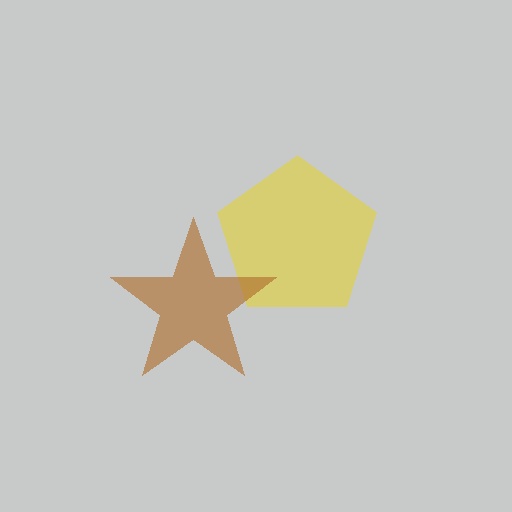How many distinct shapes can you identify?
There are 2 distinct shapes: a yellow pentagon, a brown star.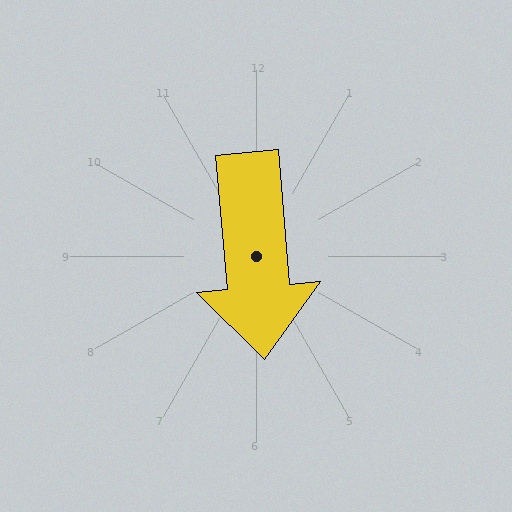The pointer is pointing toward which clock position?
Roughly 6 o'clock.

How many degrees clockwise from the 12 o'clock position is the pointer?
Approximately 175 degrees.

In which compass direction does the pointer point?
South.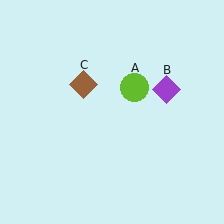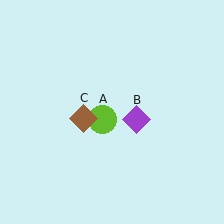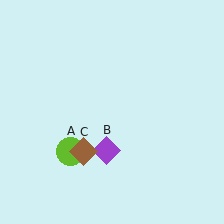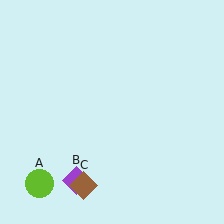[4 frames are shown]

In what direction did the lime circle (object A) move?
The lime circle (object A) moved down and to the left.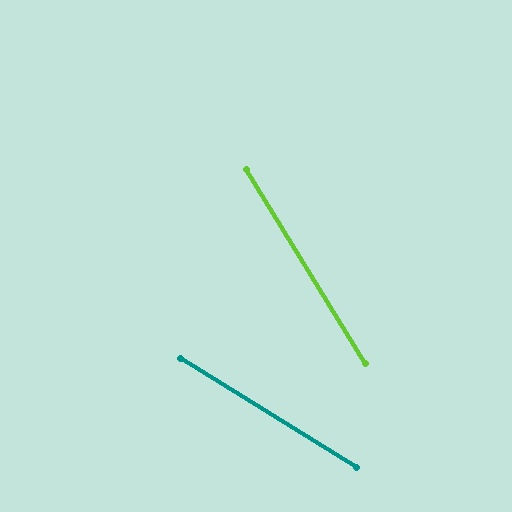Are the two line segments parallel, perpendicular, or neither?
Neither parallel nor perpendicular — they differ by about 27°.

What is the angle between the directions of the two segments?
Approximately 27 degrees.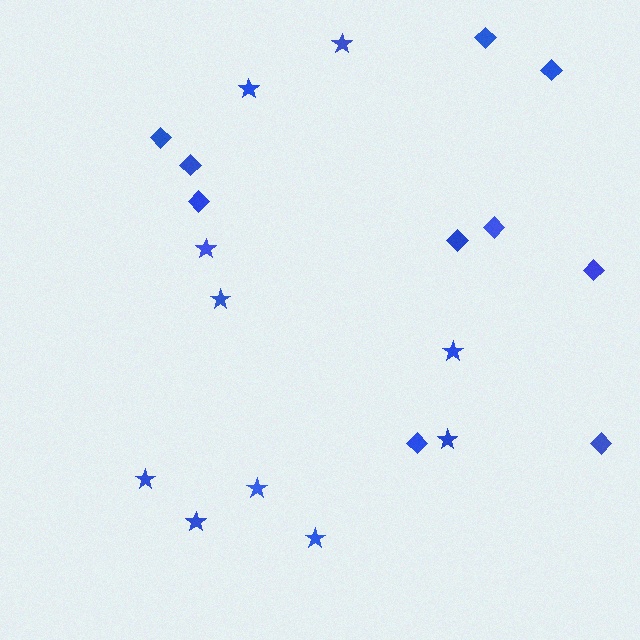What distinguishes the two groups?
There are 2 groups: one group of diamonds (10) and one group of stars (10).